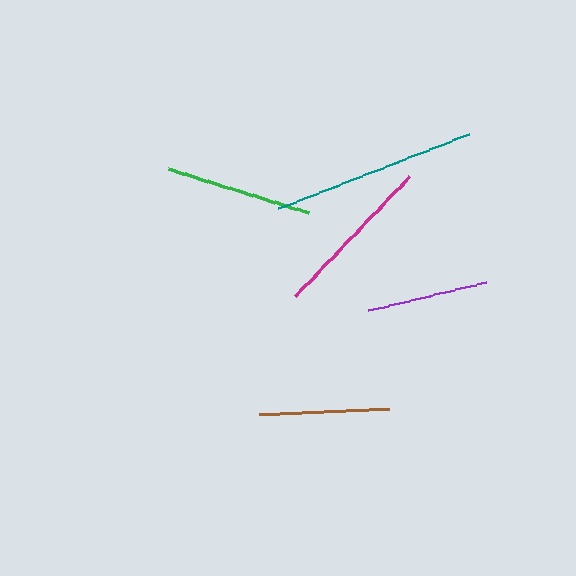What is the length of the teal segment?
The teal segment is approximately 205 pixels long.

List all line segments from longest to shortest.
From longest to shortest: teal, magenta, green, brown, purple.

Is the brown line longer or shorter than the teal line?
The teal line is longer than the brown line.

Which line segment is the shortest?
The purple line is the shortest at approximately 121 pixels.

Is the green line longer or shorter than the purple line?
The green line is longer than the purple line.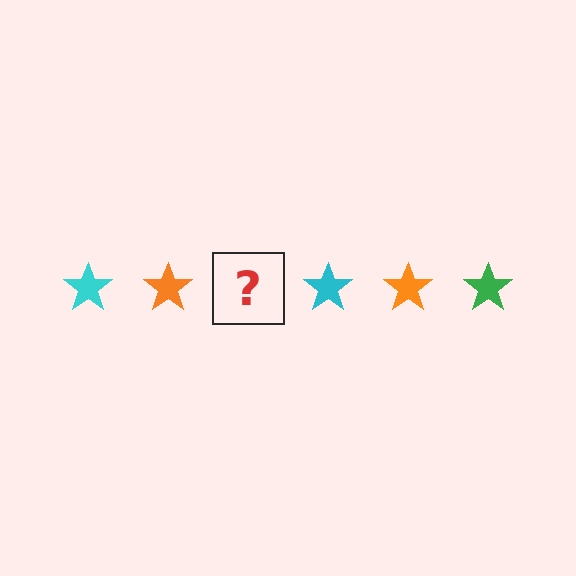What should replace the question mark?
The question mark should be replaced with a green star.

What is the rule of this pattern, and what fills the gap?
The rule is that the pattern cycles through cyan, orange, green stars. The gap should be filled with a green star.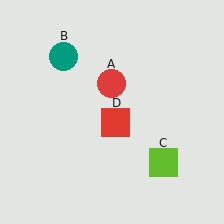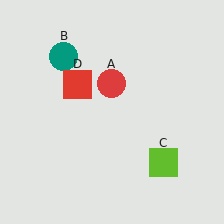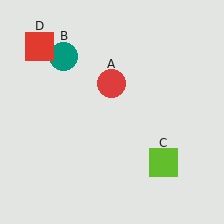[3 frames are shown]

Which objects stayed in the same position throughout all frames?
Red circle (object A) and teal circle (object B) and lime square (object C) remained stationary.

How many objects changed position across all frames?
1 object changed position: red square (object D).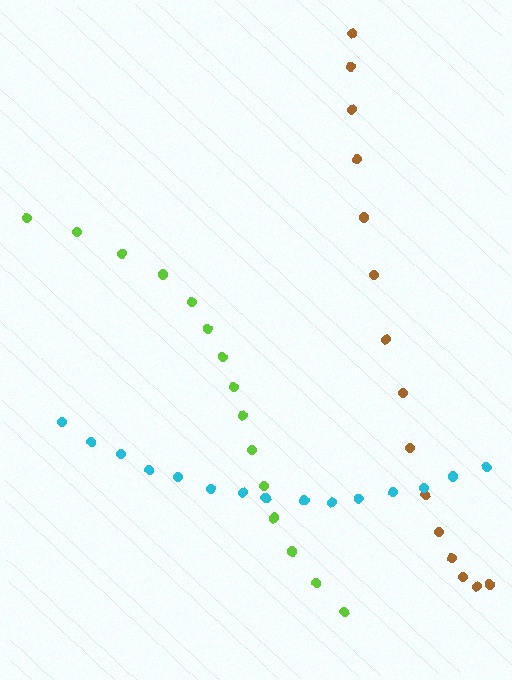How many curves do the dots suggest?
There are 3 distinct paths.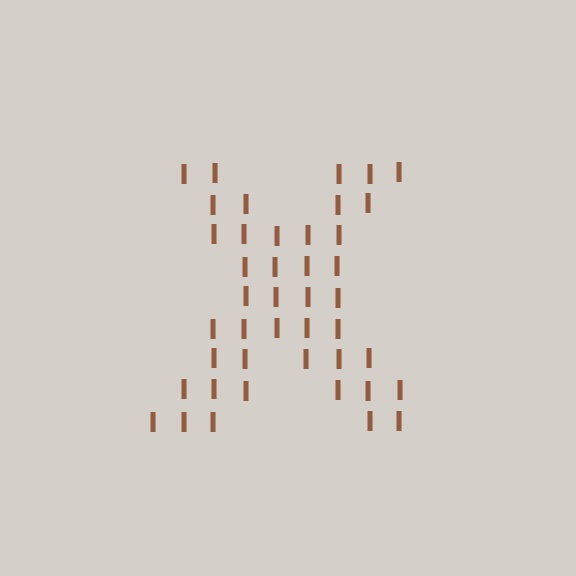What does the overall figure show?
The overall figure shows the letter X.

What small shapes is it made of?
It is made of small letter I's.